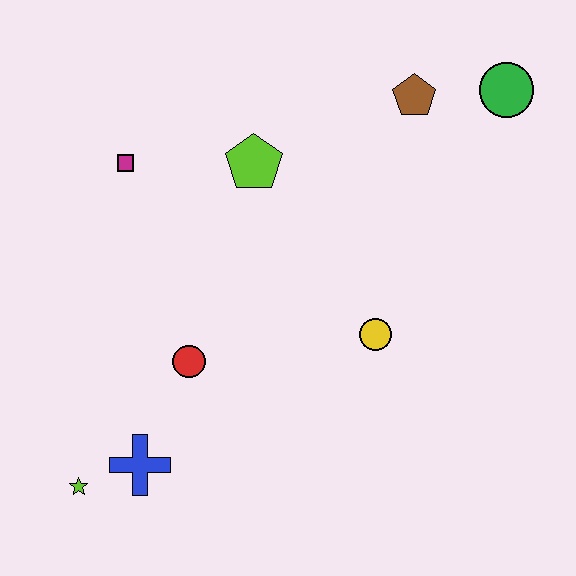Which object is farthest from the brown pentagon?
The lime star is farthest from the brown pentagon.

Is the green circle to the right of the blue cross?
Yes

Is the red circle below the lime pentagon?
Yes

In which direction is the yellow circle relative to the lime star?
The yellow circle is to the right of the lime star.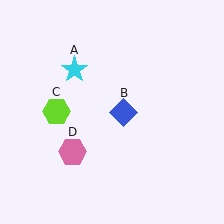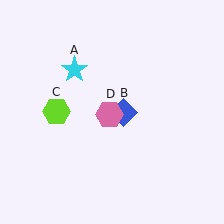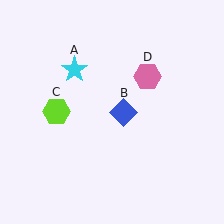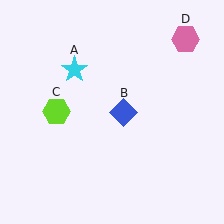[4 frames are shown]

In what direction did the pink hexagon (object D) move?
The pink hexagon (object D) moved up and to the right.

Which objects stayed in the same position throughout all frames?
Cyan star (object A) and blue diamond (object B) and lime hexagon (object C) remained stationary.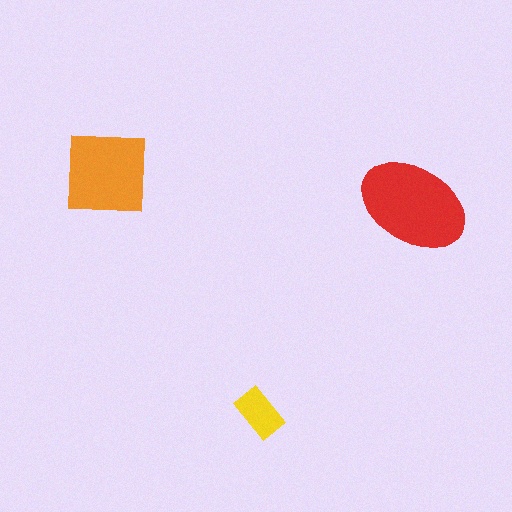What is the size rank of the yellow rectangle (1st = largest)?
3rd.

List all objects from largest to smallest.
The red ellipse, the orange square, the yellow rectangle.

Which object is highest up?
The orange square is topmost.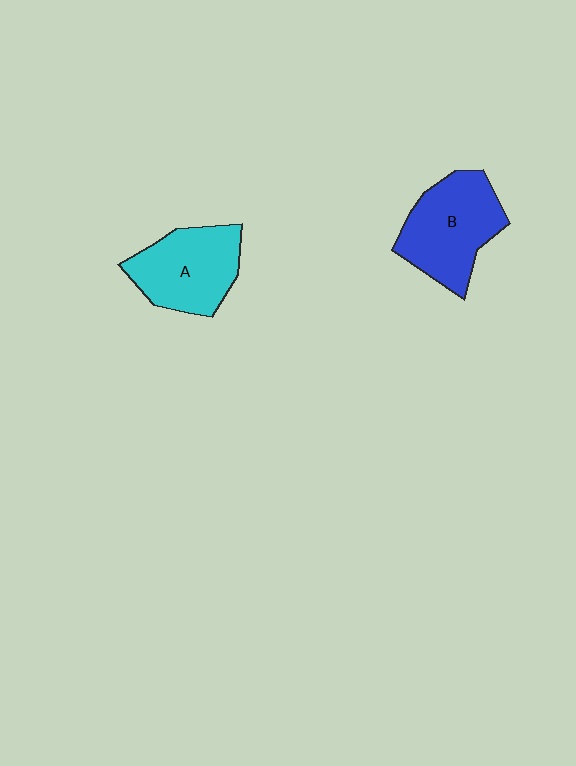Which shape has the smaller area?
Shape A (cyan).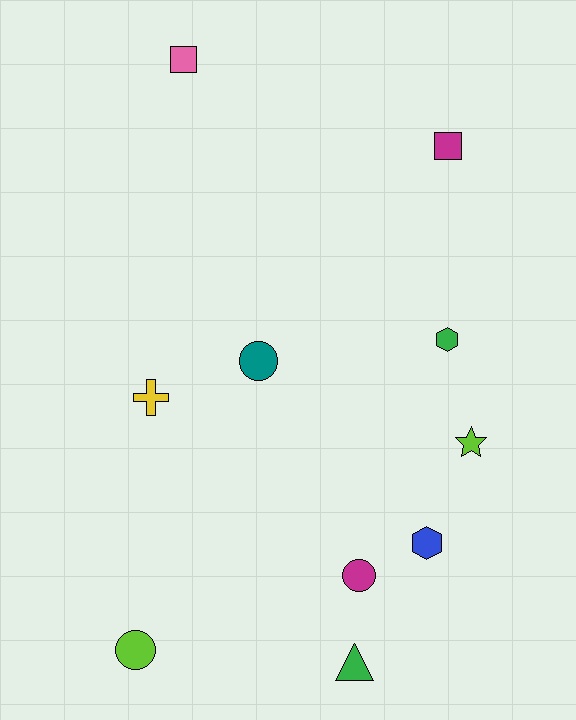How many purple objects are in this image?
There are no purple objects.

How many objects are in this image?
There are 10 objects.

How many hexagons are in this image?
There are 2 hexagons.